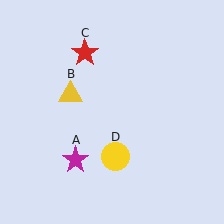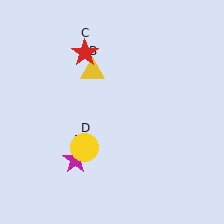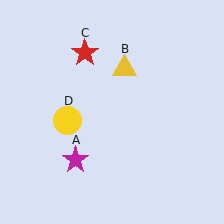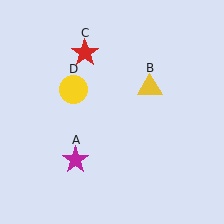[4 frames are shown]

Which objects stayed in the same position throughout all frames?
Magenta star (object A) and red star (object C) remained stationary.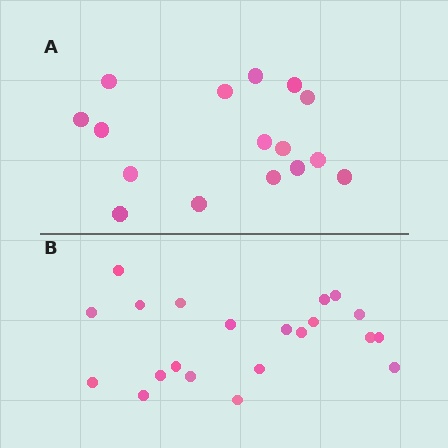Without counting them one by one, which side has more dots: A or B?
Region B (the bottom region) has more dots.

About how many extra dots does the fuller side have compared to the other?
Region B has about 5 more dots than region A.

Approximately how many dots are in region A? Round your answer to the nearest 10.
About 20 dots. (The exact count is 16, which rounds to 20.)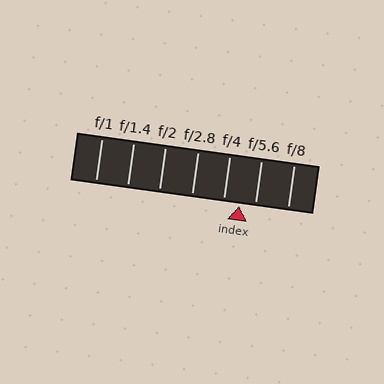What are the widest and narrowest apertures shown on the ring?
The widest aperture shown is f/1 and the narrowest is f/8.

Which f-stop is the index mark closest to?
The index mark is closest to f/5.6.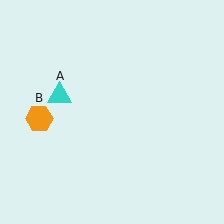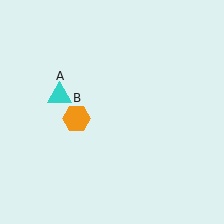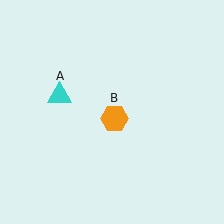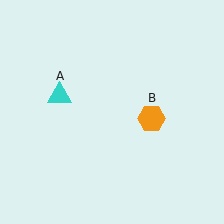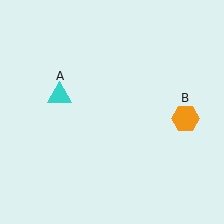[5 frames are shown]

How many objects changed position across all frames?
1 object changed position: orange hexagon (object B).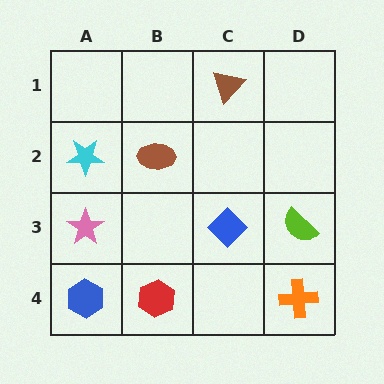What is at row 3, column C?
A blue diamond.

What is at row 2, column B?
A brown ellipse.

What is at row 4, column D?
An orange cross.